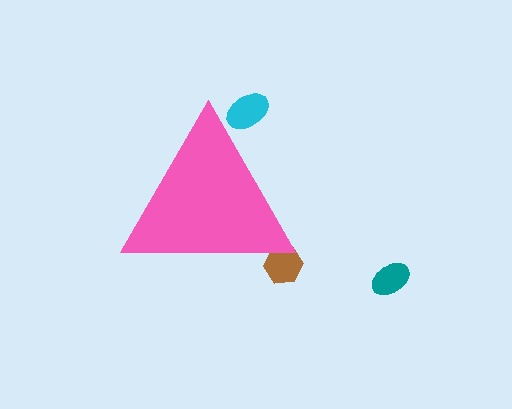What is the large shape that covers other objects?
A pink triangle.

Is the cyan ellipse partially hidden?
Yes, the cyan ellipse is partially hidden behind the pink triangle.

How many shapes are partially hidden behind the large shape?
2 shapes are partially hidden.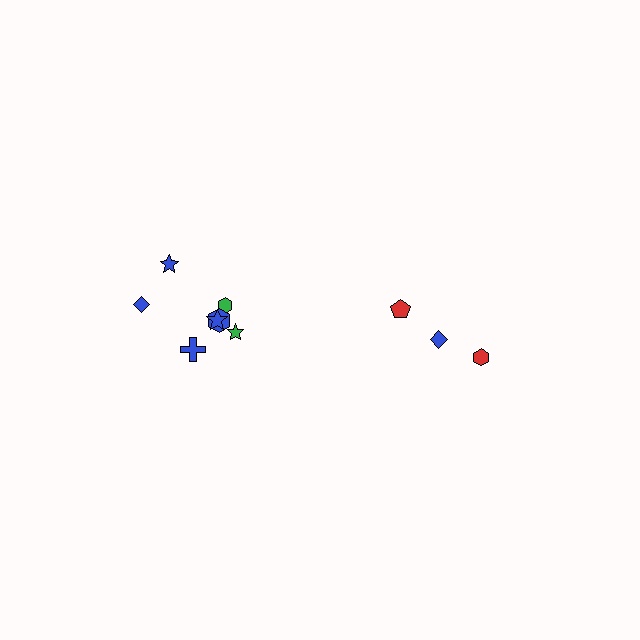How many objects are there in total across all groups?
There are 10 objects.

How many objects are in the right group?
There are 3 objects.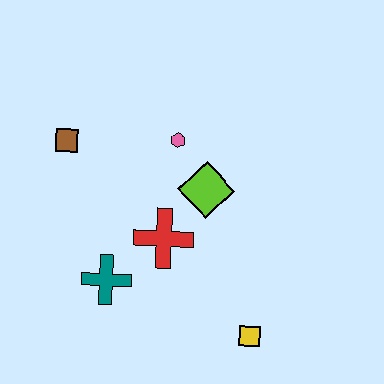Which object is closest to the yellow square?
The red cross is closest to the yellow square.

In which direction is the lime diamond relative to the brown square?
The lime diamond is to the right of the brown square.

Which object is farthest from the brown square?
The yellow square is farthest from the brown square.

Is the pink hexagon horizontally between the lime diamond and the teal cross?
Yes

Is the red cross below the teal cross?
No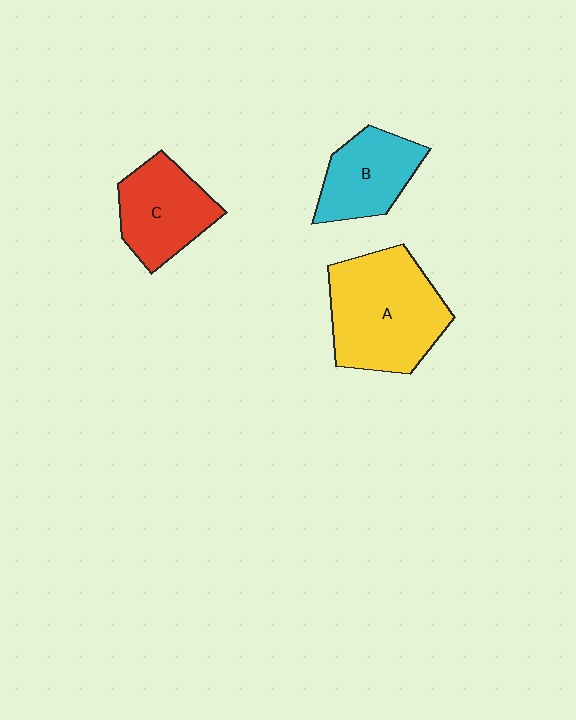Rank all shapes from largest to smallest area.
From largest to smallest: A (yellow), C (red), B (cyan).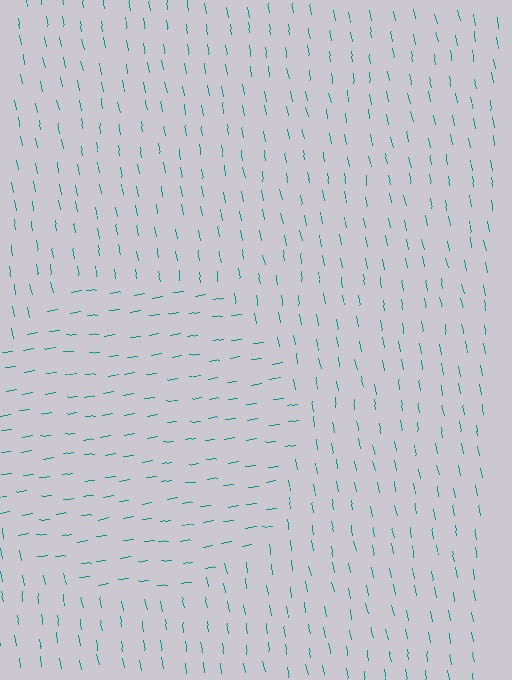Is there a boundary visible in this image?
Yes, there is a texture boundary formed by a change in line orientation.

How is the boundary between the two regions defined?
The boundary is defined purely by a change in line orientation (approximately 88 degrees difference). All lines are the same color and thickness.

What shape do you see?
I see a circle.